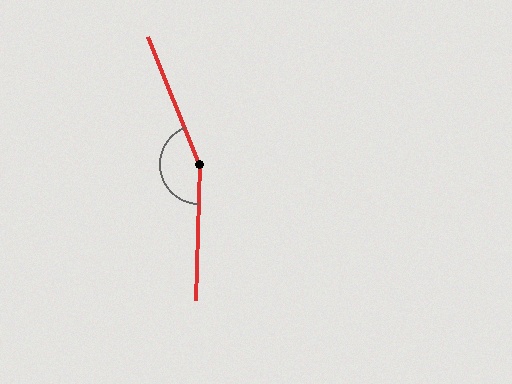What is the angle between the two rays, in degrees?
Approximately 157 degrees.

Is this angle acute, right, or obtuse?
It is obtuse.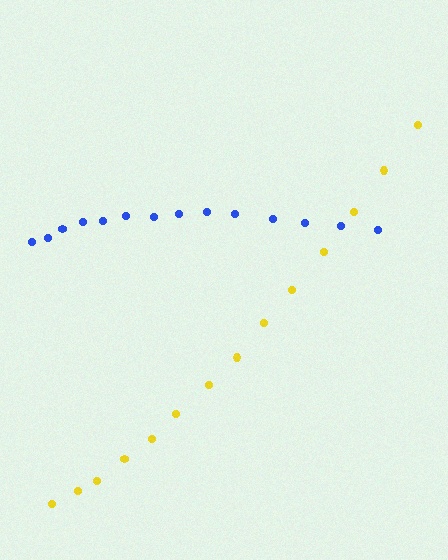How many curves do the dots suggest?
There are 2 distinct paths.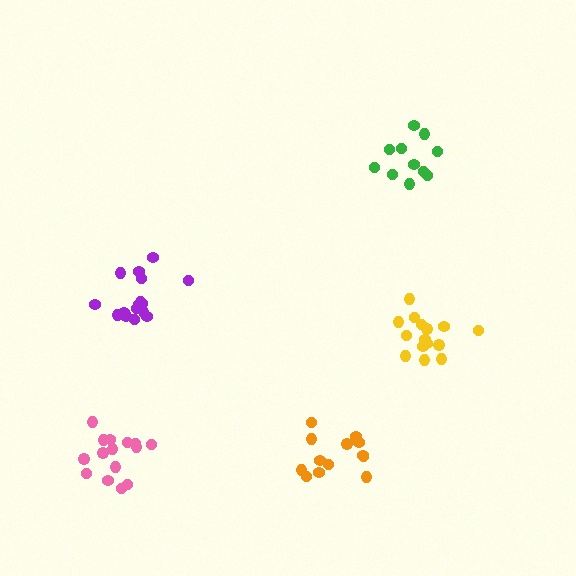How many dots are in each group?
Group 1: 11 dots, Group 2: 17 dots, Group 3: 14 dots, Group 4: 15 dots, Group 5: 15 dots (72 total).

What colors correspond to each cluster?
The clusters are colored: green, purple, orange, yellow, pink.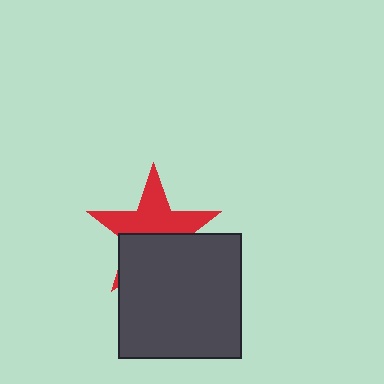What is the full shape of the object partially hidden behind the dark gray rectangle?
The partially hidden object is a red star.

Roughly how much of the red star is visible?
About half of it is visible (roughly 54%).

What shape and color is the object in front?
The object in front is a dark gray rectangle.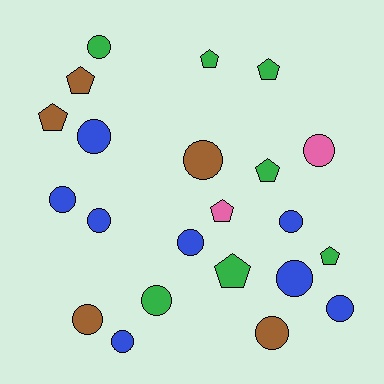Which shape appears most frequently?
Circle, with 14 objects.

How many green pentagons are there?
There are 5 green pentagons.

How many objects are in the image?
There are 22 objects.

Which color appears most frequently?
Blue, with 8 objects.